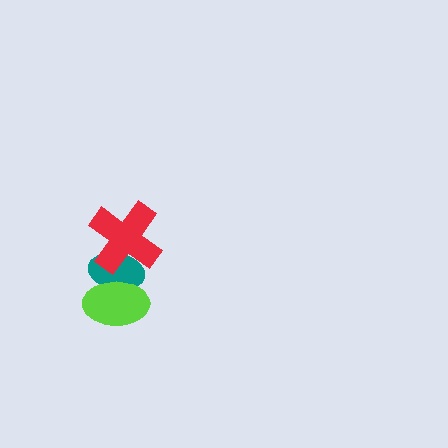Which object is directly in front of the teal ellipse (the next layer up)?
The lime ellipse is directly in front of the teal ellipse.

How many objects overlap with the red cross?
1 object overlaps with the red cross.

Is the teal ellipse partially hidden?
Yes, it is partially covered by another shape.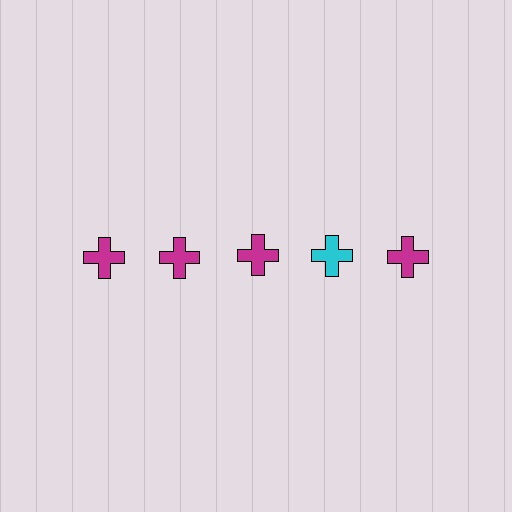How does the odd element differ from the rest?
It has a different color: cyan instead of magenta.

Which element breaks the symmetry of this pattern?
The cyan cross in the top row, second from right column breaks the symmetry. All other shapes are magenta crosses.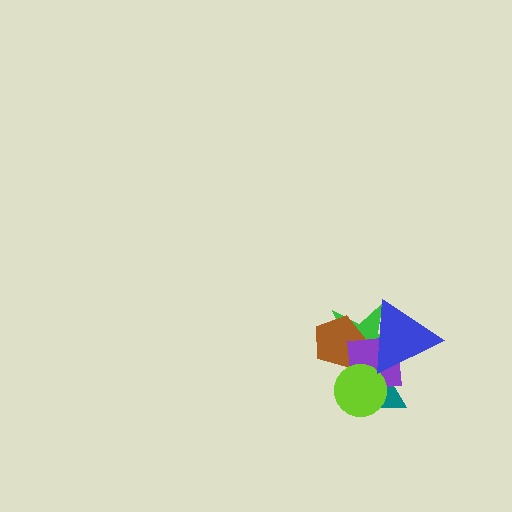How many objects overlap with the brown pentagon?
3 objects overlap with the brown pentagon.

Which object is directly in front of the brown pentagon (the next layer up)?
The purple square is directly in front of the brown pentagon.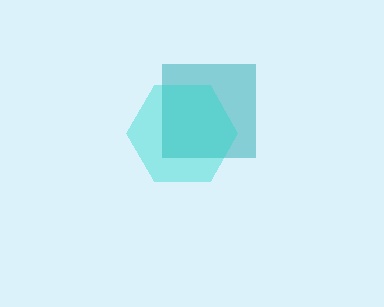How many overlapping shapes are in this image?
There are 2 overlapping shapes in the image.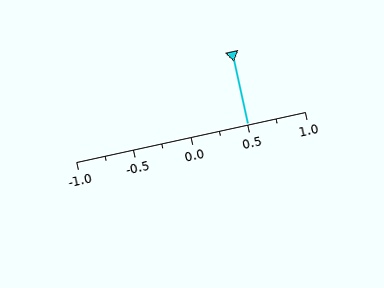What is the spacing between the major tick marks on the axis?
The major ticks are spaced 0.5 apart.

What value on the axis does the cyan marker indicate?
The marker indicates approximately 0.5.